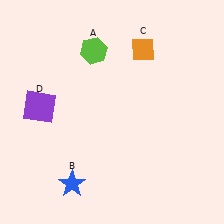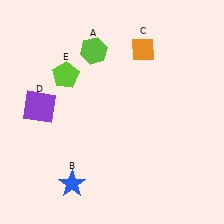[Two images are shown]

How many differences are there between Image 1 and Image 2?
There is 1 difference between the two images.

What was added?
A lime pentagon (E) was added in Image 2.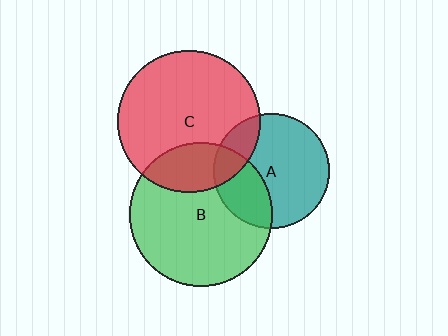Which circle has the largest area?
Circle B (green).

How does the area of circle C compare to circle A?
Approximately 1.5 times.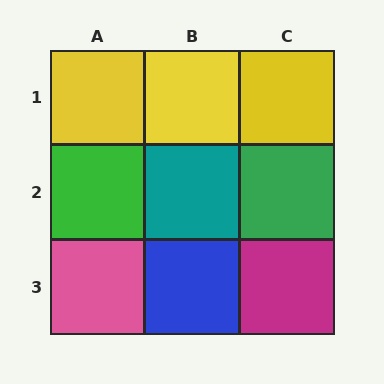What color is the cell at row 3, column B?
Blue.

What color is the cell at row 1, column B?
Yellow.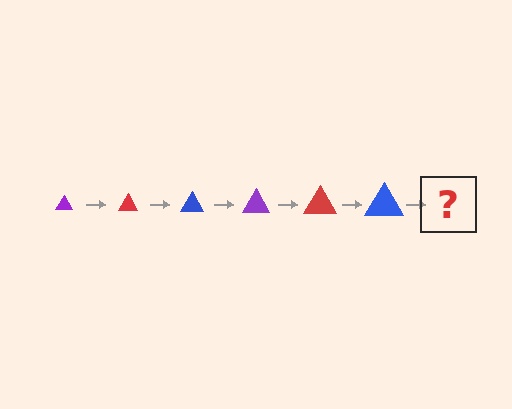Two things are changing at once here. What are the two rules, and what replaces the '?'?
The two rules are that the triangle grows larger each step and the color cycles through purple, red, and blue. The '?' should be a purple triangle, larger than the previous one.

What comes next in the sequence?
The next element should be a purple triangle, larger than the previous one.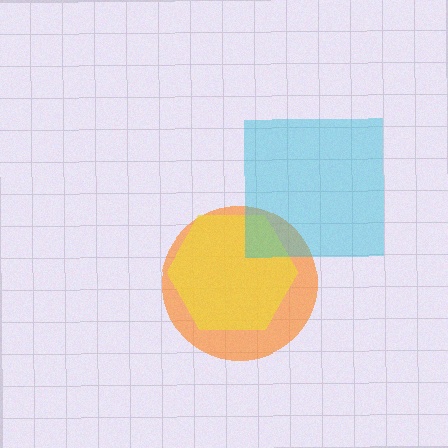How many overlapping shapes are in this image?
There are 3 overlapping shapes in the image.